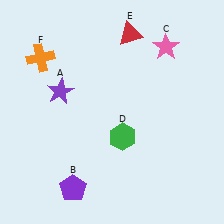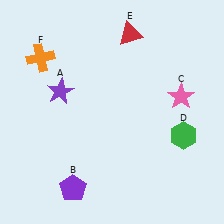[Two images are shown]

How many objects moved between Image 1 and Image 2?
2 objects moved between the two images.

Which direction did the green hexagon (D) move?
The green hexagon (D) moved right.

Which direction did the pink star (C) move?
The pink star (C) moved down.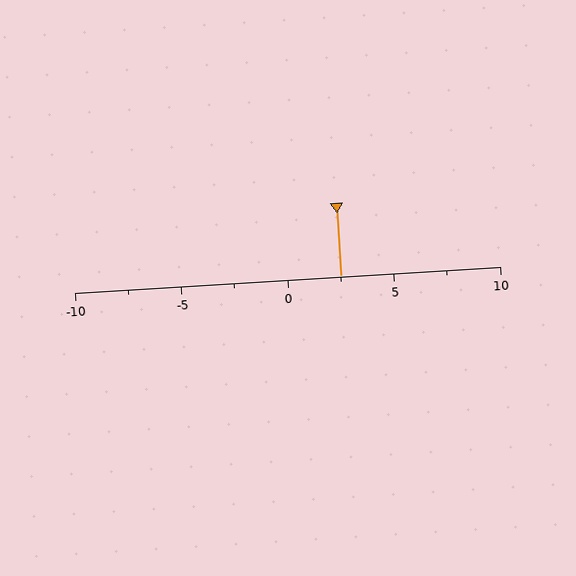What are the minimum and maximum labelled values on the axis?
The axis runs from -10 to 10.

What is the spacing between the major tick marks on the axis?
The major ticks are spaced 5 apart.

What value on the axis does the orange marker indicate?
The marker indicates approximately 2.5.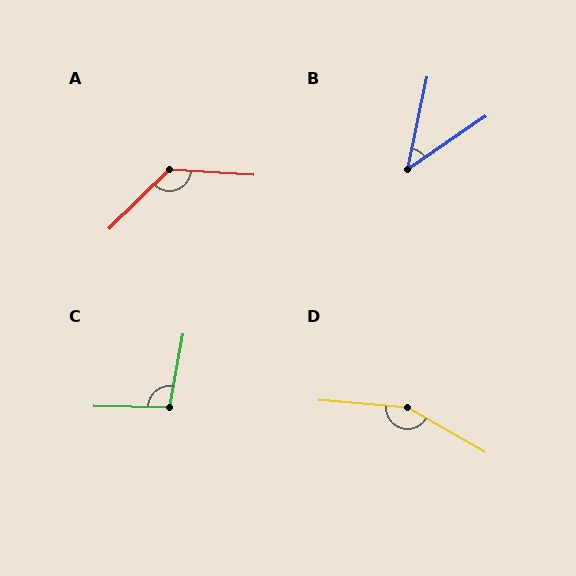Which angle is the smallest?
B, at approximately 44 degrees.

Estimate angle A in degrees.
Approximately 132 degrees.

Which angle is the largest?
D, at approximately 155 degrees.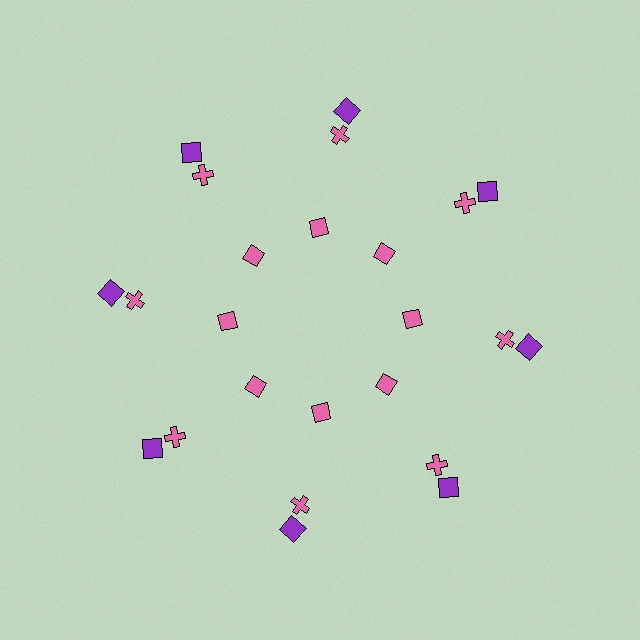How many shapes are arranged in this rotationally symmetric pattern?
There are 24 shapes, arranged in 8 groups of 3.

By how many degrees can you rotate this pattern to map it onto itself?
The pattern maps onto itself every 45 degrees of rotation.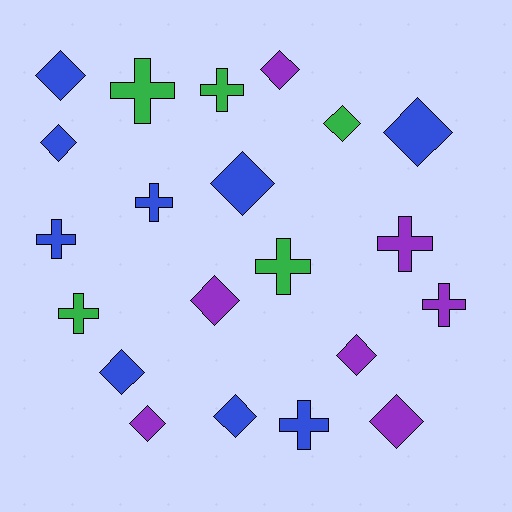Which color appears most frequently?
Blue, with 9 objects.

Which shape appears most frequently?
Diamond, with 12 objects.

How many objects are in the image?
There are 21 objects.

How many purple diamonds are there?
There are 5 purple diamonds.